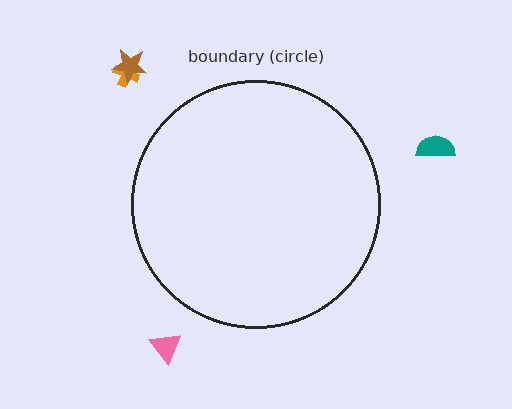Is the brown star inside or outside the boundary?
Outside.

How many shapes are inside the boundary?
0 inside, 4 outside.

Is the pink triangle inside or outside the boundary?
Outside.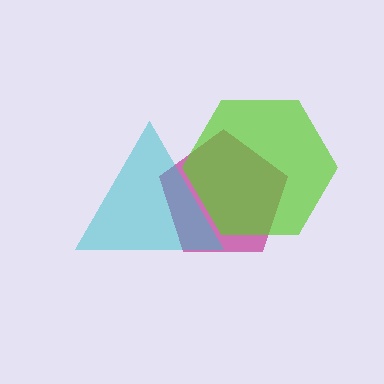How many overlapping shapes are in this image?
There are 3 overlapping shapes in the image.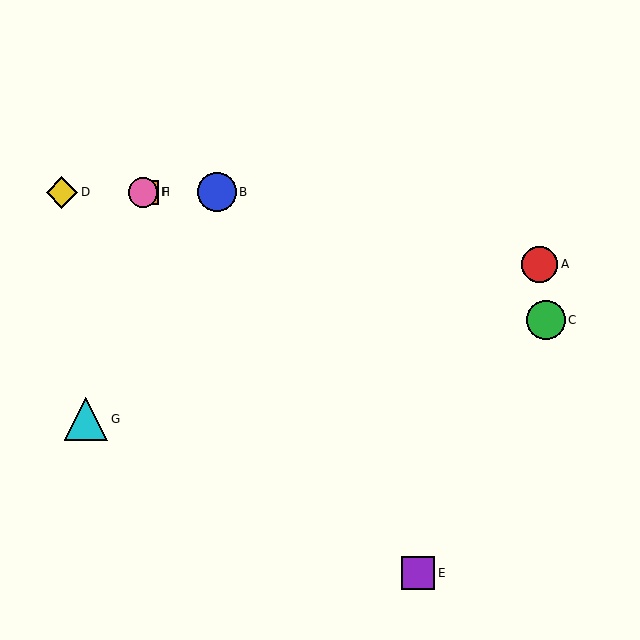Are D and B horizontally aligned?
Yes, both are at y≈192.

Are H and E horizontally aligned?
No, H is at y≈192 and E is at y≈573.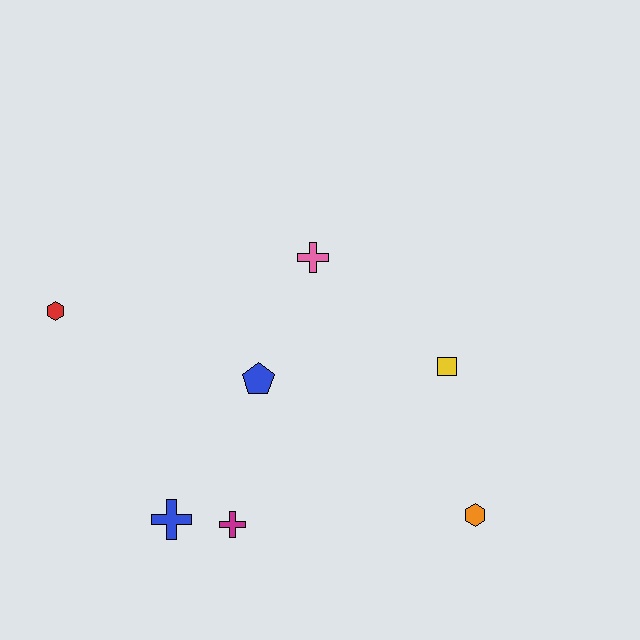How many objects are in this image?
There are 7 objects.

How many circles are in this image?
There are no circles.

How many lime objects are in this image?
There are no lime objects.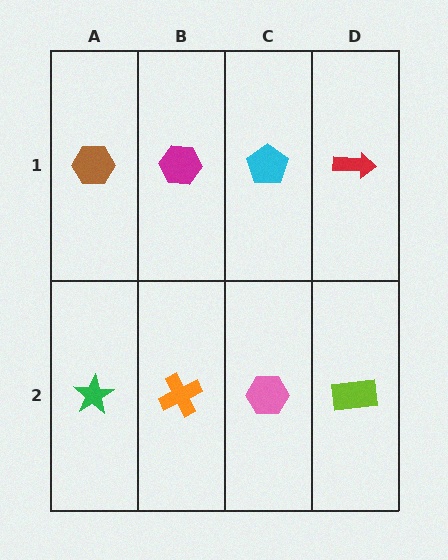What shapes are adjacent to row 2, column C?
A cyan pentagon (row 1, column C), an orange cross (row 2, column B), a lime rectangle (row 2, column D).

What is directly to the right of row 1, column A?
A magenta hexagon.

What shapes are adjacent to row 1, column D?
A lime rectangle (row 2, column D), a cyan pentagon (row 1, column C).